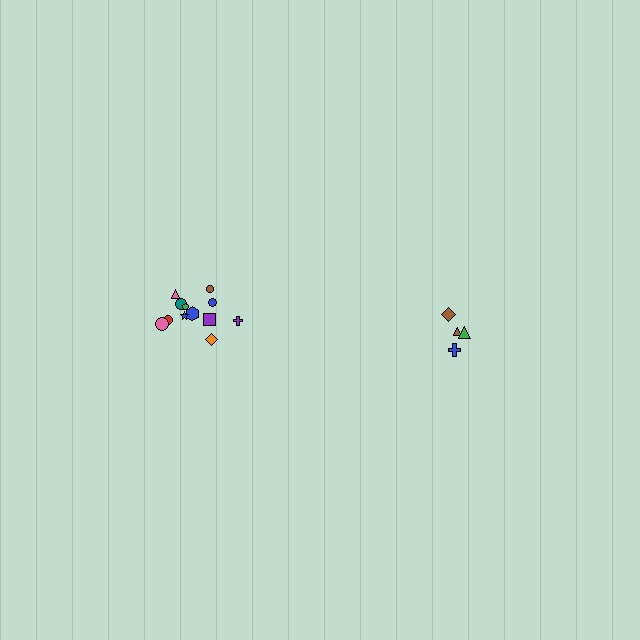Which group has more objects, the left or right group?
The left group.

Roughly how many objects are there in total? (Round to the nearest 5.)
Roughly 15 objects in total.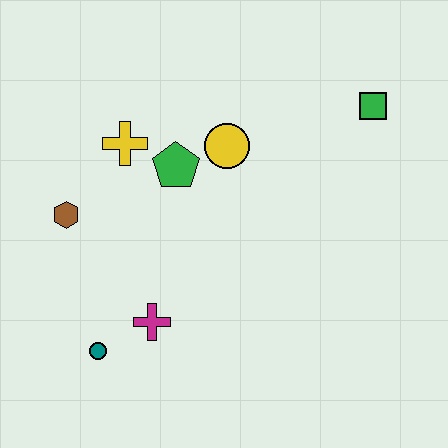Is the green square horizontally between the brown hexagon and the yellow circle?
No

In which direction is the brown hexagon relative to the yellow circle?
The brown hexagon is to the left of the yellow circle.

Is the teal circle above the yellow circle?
No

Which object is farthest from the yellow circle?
The teal circle is farthest from the yellow circle.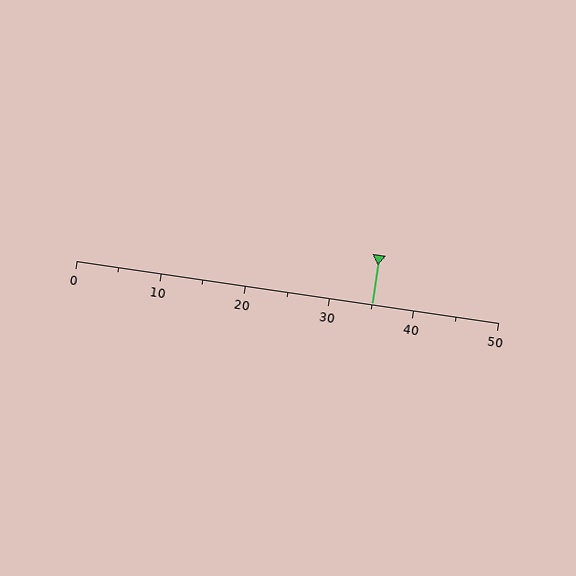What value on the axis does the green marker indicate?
The marker indicates approximately 35.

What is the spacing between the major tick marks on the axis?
The major ticks are spaced 10 apart.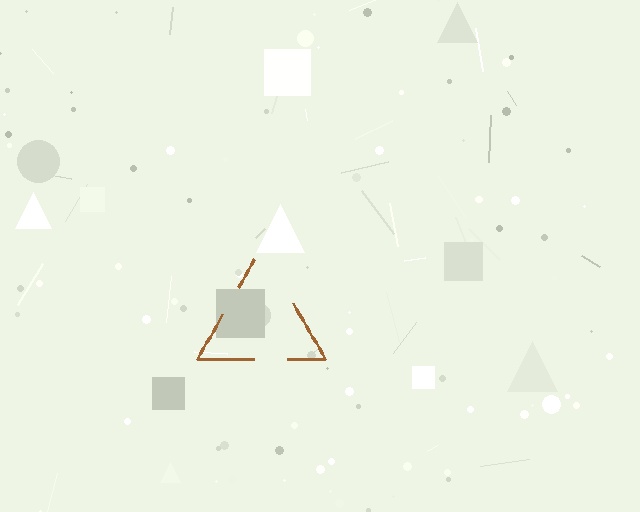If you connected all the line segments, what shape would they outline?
They would outline a triangle.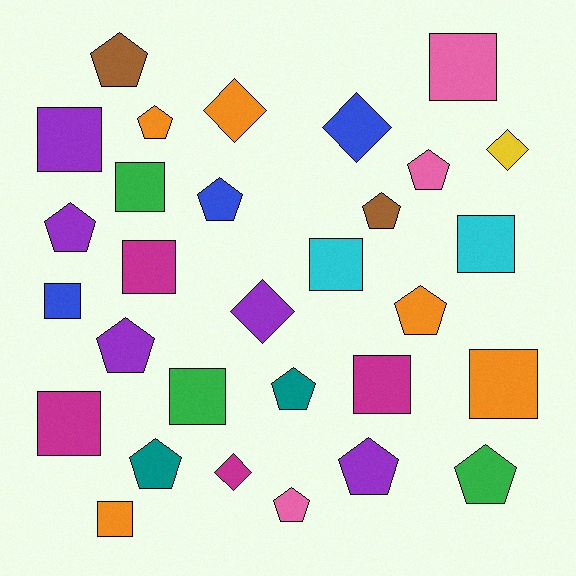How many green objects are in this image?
There are 3 green objects.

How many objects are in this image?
There are 30 objects.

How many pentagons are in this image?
There are 13 pentagons.